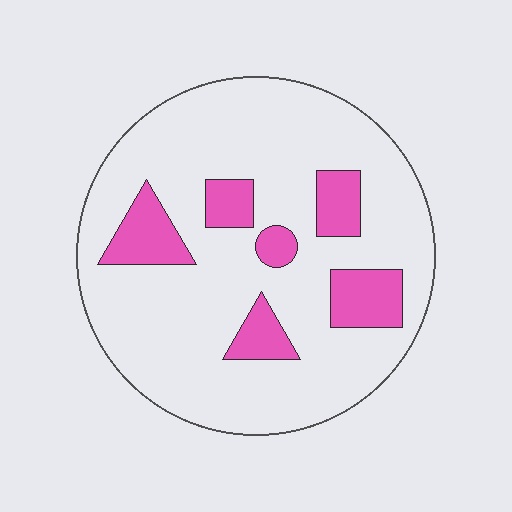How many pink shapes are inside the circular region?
6.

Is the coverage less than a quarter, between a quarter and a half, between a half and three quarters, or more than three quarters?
Less than a quarter.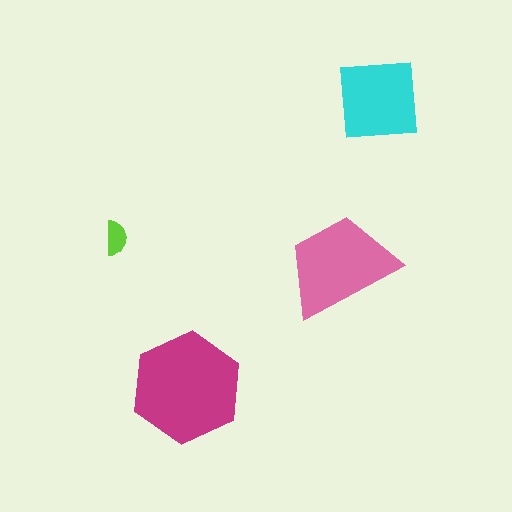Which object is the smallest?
The lime semicircle.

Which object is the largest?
The magenta hexagon.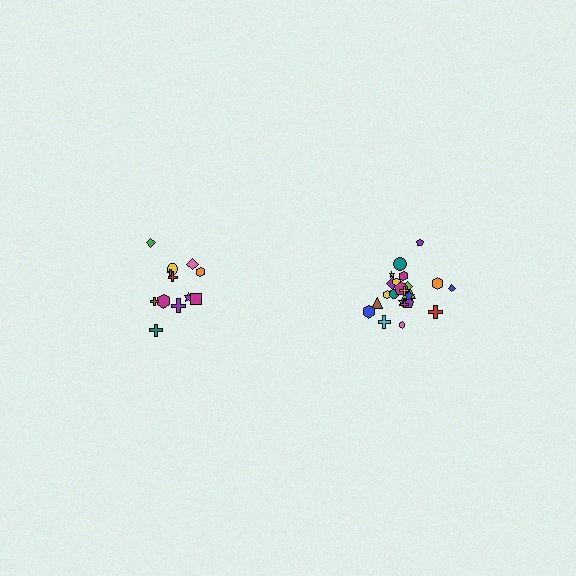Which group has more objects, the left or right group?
The right group.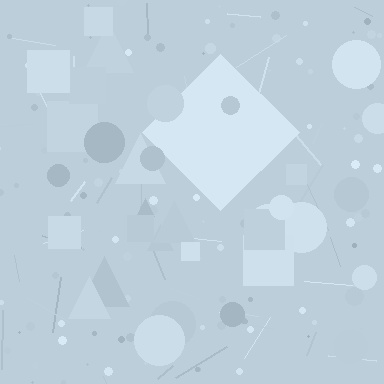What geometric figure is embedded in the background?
A diamond is embedded in the background.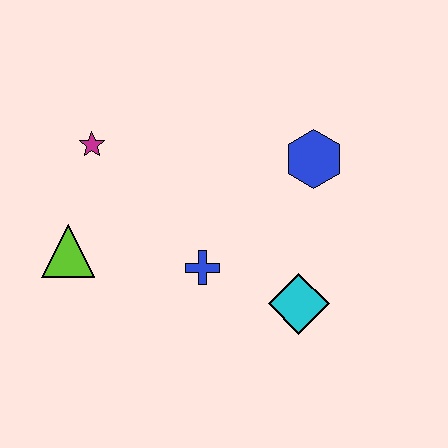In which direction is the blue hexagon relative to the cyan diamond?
The blue hexagon is above the cyan diamond.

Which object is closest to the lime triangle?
The magenta star is closest to the lime triangle.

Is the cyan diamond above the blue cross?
No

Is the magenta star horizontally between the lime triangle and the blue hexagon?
Yes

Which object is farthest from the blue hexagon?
The lime triangle is farthest from the blue hexagon.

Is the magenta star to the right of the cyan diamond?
No